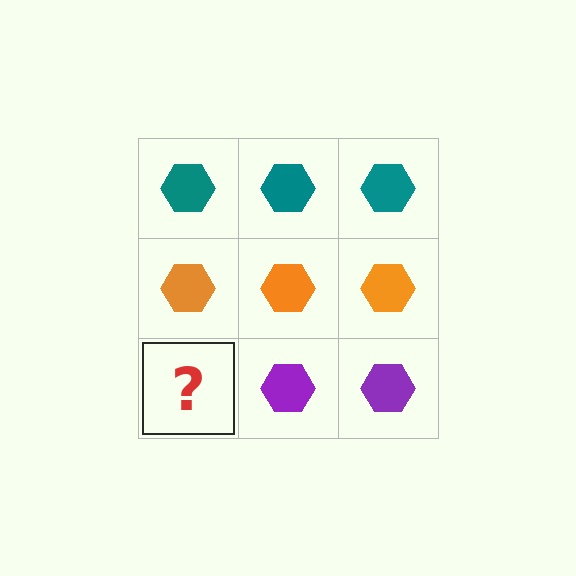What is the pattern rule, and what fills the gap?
The rule is that each row has a consistent color. The gap should be filled with a purple hexagon.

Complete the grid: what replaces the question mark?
The question mark should be replaced with a purple hexagon.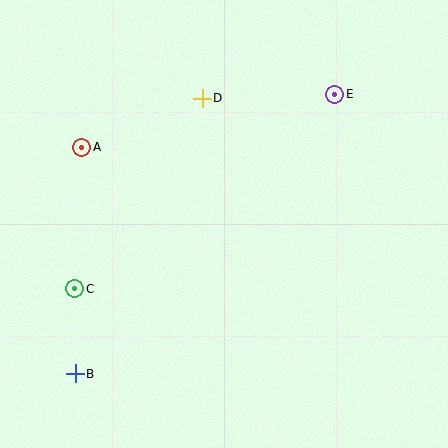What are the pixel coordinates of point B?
Point B is at (75, 374).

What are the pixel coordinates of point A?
Point A is at (82, 147).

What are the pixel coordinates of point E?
Point E is at (335, 94).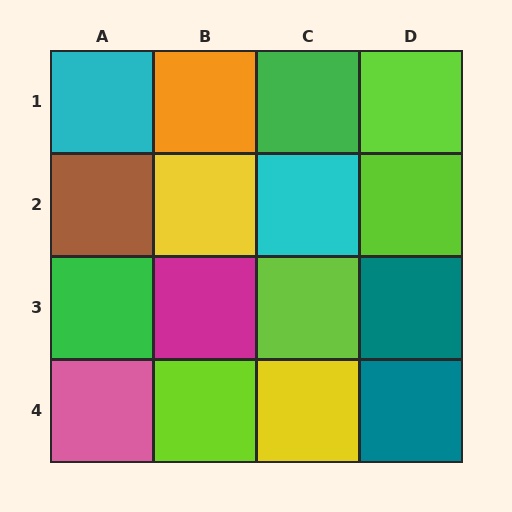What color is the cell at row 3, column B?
Magenta.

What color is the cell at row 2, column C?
Cyan.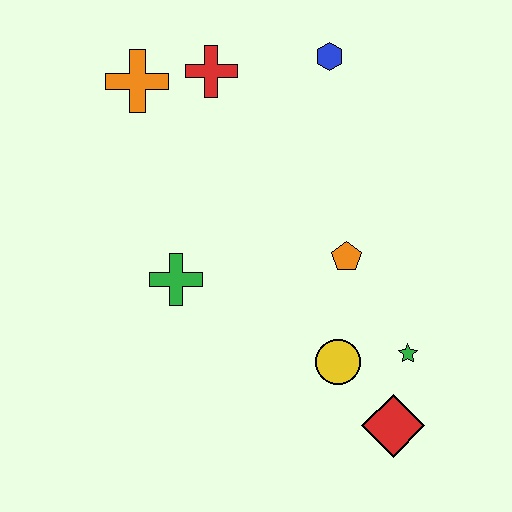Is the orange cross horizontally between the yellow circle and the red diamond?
No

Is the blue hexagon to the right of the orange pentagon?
No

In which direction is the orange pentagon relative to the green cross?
The orange pentagon is to the right of the green cross.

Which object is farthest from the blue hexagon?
The red diamond is farthest from the blue hexagon.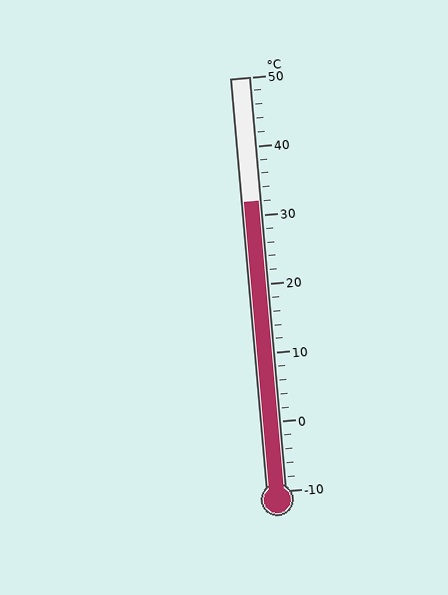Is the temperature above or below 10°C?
The temperature is above 10°C.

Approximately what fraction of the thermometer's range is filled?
The thermometer is filled to approximately 70% of its range.